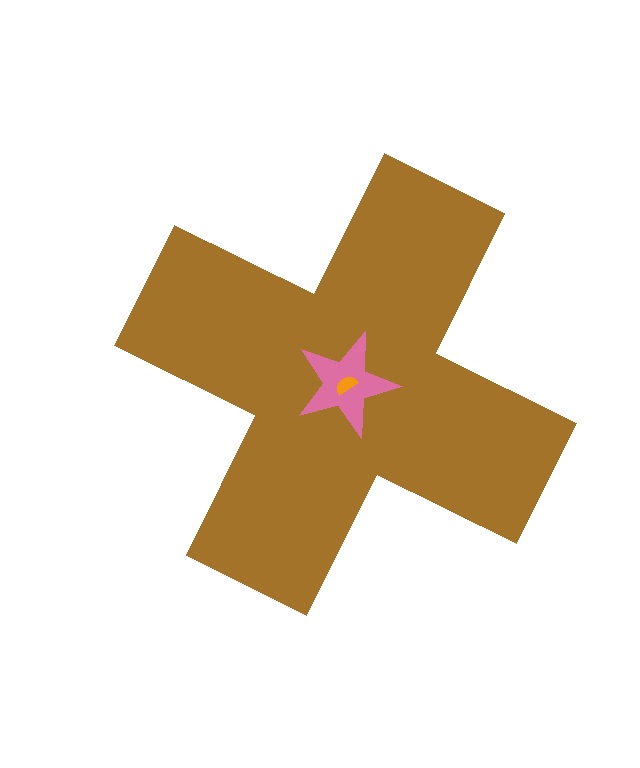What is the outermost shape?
The brown cross.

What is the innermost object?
The orange semicircle.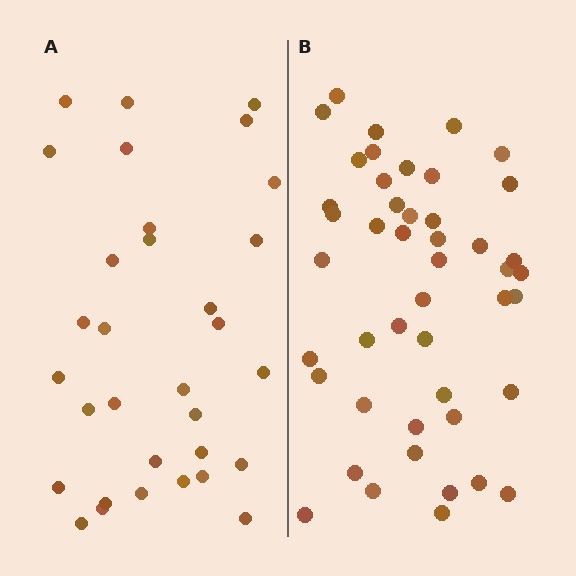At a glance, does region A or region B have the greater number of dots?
Region B (the right region) has more dots.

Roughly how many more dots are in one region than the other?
Region B has approximately 15 more dots than region A.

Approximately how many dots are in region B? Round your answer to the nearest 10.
About 50 dots. (The exact count is 46, which rounds to 50.)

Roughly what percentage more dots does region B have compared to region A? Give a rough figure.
About 45% more.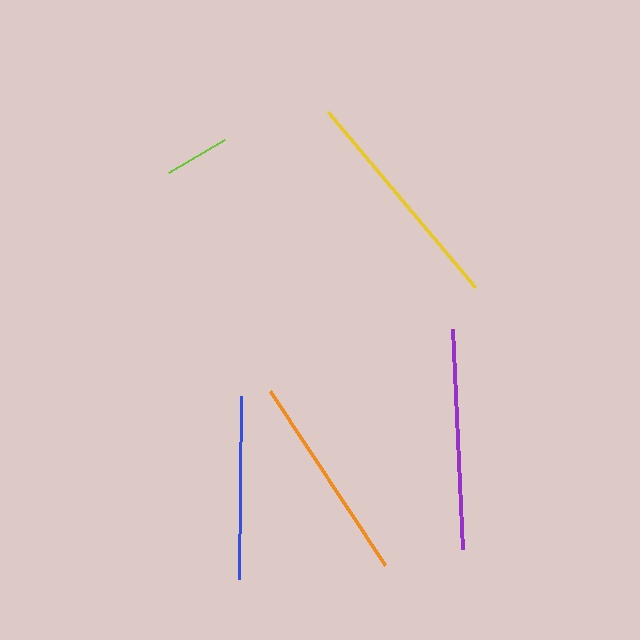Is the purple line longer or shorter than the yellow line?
The yellow line is longer than the purple line.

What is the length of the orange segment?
The orange segment is approximately 209 pixels long.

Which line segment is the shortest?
The lime line is the shortest at approximately 65 pixels.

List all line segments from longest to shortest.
From longest to shortest: yellow, purple, orange, blue, lime.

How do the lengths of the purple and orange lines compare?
The purple and orange lines are approximately the same length.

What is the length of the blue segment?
The blue segment is approximately 183 pixels long.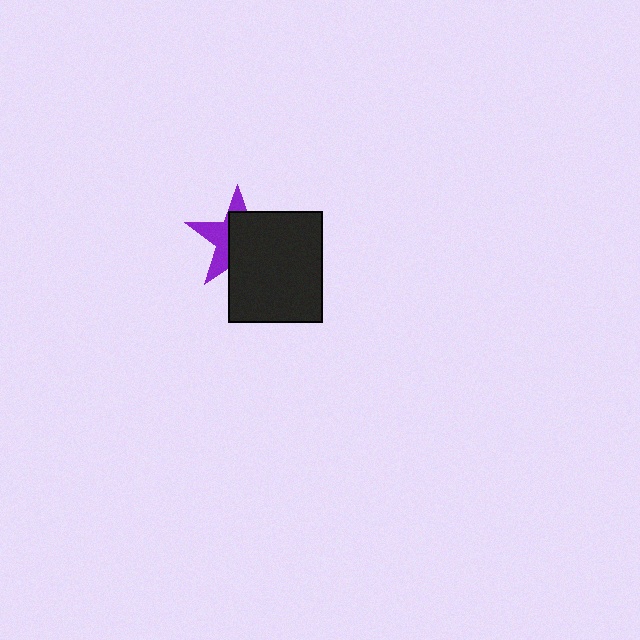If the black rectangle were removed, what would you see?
You would see the complete purple star.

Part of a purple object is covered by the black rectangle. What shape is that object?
It is a star.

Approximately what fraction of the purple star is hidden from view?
Roughly 61% of the purple star is hidden behind the black rectangle.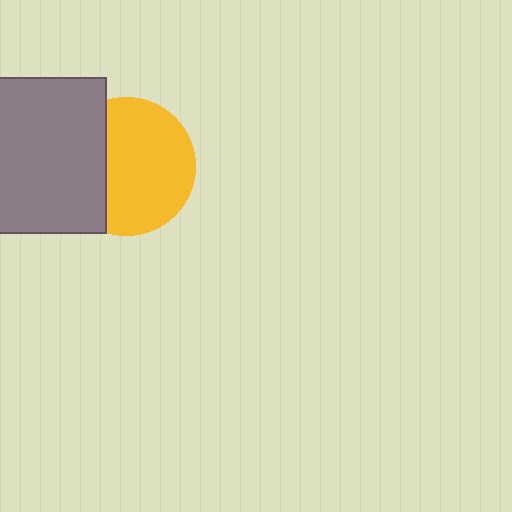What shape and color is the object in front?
The object in front is a gray square.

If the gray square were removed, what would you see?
You would see the complete yellow circle.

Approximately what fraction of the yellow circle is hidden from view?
Roughly 33% of the yellow circle is hidden behind the gray square.